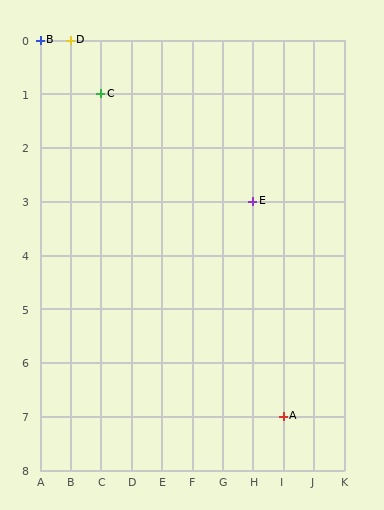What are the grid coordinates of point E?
Point E is at grid coordinates (H, 3).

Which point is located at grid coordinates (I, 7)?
Point A is at (I, 7).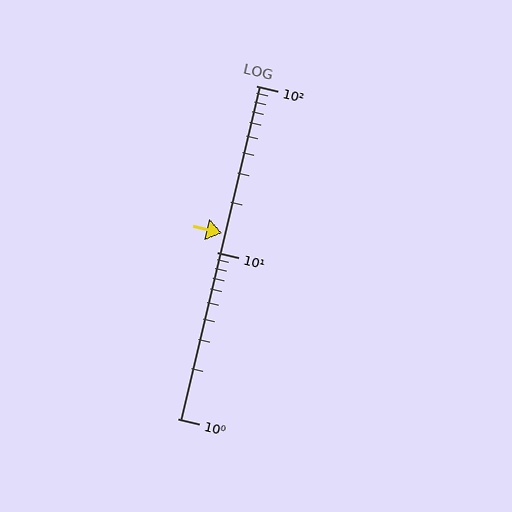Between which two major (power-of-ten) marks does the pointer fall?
The pointer is between 10 and 100.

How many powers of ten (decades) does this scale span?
The scale spans 2 decades, from 1 to 100.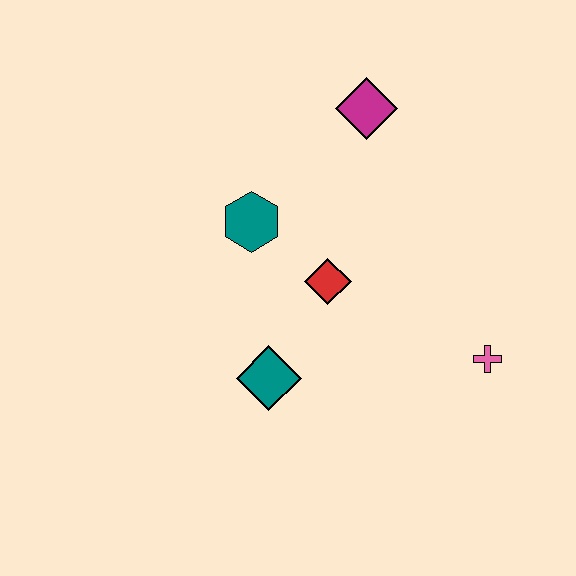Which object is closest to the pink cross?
The red diamond is closest to the pink cross.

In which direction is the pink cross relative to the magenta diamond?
The pink cross is below the magenta diamond.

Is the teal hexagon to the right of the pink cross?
No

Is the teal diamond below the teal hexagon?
Yes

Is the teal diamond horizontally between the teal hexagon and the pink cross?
Yes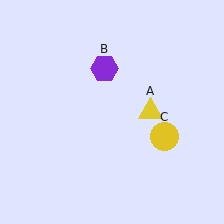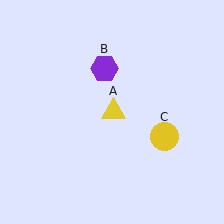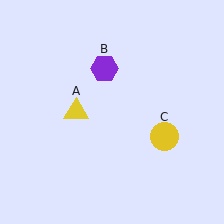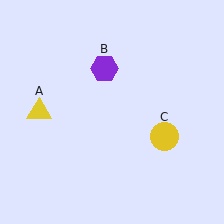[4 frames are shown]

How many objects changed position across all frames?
1 object changed position: yellow triangle (object A).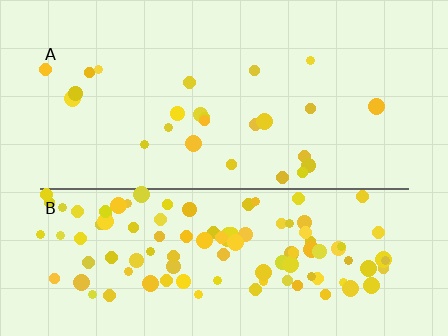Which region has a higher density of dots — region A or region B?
B (the bottom).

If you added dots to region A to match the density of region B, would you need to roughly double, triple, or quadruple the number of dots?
Approximately quadruple.